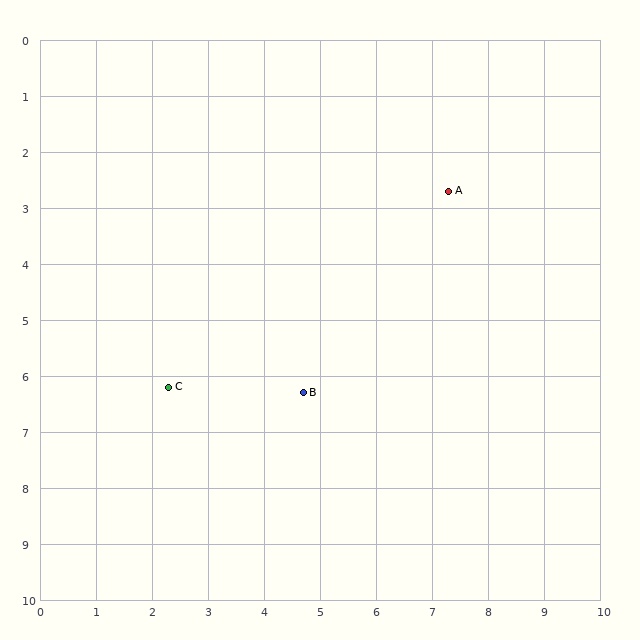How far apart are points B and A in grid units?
Points B and A are about 4.4 grid units apart.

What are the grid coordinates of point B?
Point B is at approximately (4.7, 6.3).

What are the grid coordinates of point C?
Point C is at approximately (2.3, 6.2).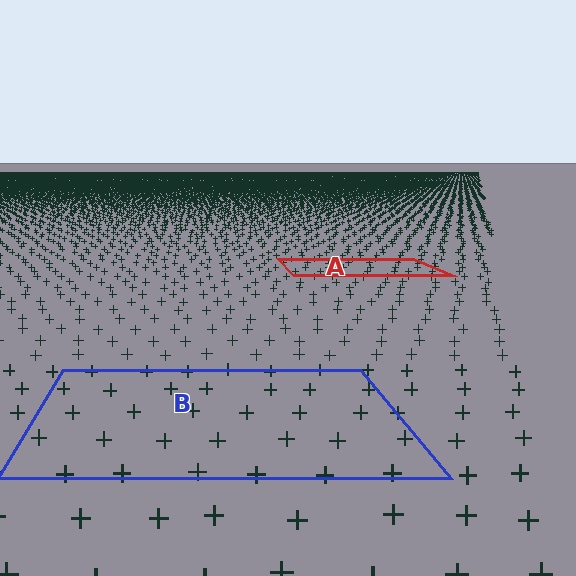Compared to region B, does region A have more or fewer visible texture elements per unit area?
Region A has more texture elements per unit area — they are packed more densely because it is farther away.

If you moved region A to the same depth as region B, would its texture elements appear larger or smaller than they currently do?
They would appear larger. At a closer depth, the same texture elements are projected at a bigger on-screen size.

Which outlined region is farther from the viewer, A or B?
Region A is farther from the viewer — the texture elements inside it appear smaller and more densely packed.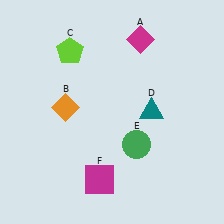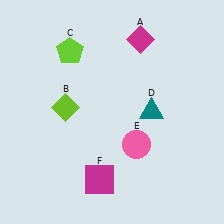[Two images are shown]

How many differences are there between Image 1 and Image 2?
There are 2 differences between the two images.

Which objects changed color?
B changed from orange to lime. E changed from green to pink.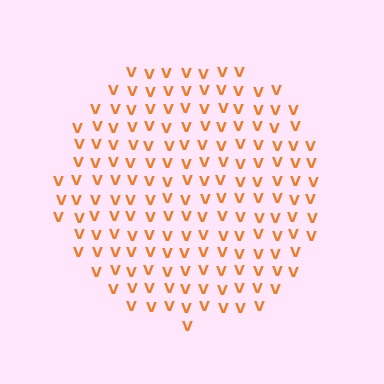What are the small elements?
The small elements are letter V's.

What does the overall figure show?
The overall figure shows a circle.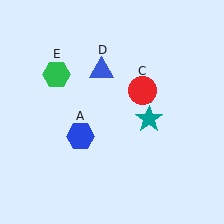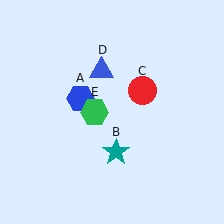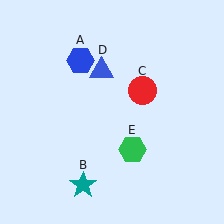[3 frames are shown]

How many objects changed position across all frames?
3 objects changed position: blue hexagon (object A), teal star (object B), green hexagon (object E).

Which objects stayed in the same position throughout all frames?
Red circle (object C) and blue triangle (object D) remained stationary.